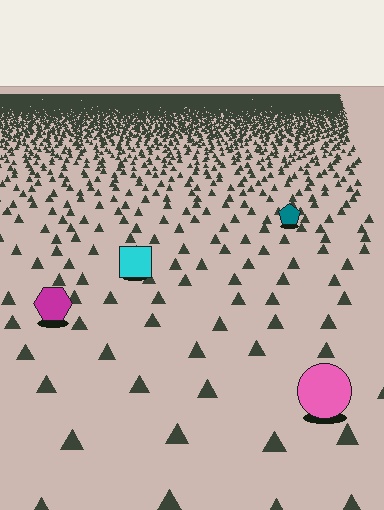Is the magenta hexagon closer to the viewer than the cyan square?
Yes. The magenta hexagon is closer — you can tell from the texture gradient: the ground texture is coarser near it.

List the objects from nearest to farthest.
From nearest to farthest: the pink circle, the magenta hexagon, the cyan square, the teal pentagon.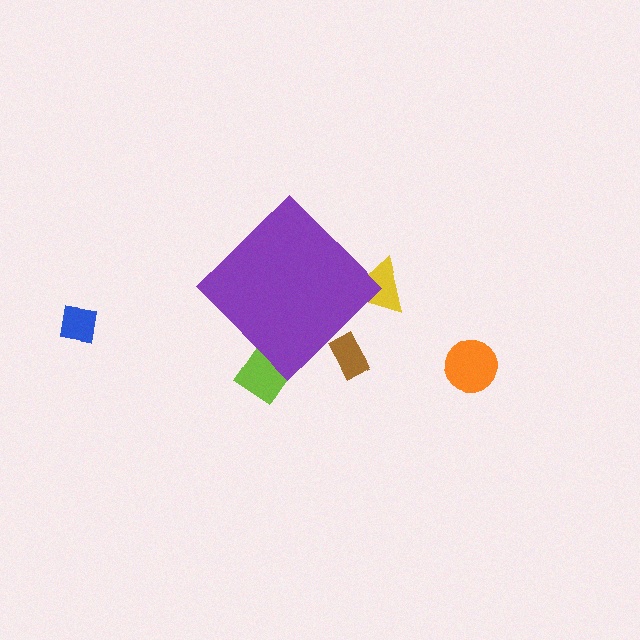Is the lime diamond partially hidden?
Yes, the lime diamond is partially hidden behind the purple diamond.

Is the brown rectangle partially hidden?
Yes, the brown rectangle is partially hidden behind the purple diamond.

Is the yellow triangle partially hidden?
Yes, the yellow triangle is partially hidden behind the purple diamond.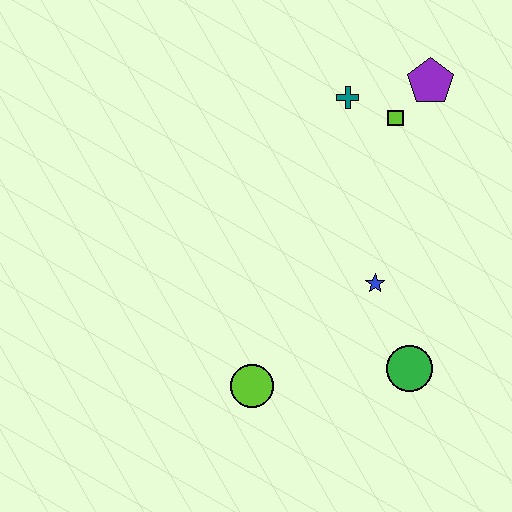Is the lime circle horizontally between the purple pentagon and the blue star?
No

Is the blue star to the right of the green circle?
No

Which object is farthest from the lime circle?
The purple pentagon is farthest from the lime circle.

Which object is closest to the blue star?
The green circle is closest to the blue star.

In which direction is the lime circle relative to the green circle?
The lime circle is to the left of the green circle.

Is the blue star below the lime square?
Yes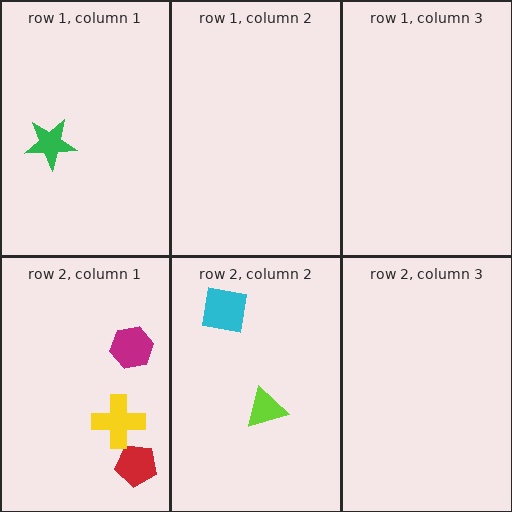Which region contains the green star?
The row 1, column 1 region.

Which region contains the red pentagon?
The row 2, column 1 region.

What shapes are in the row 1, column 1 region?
The green star.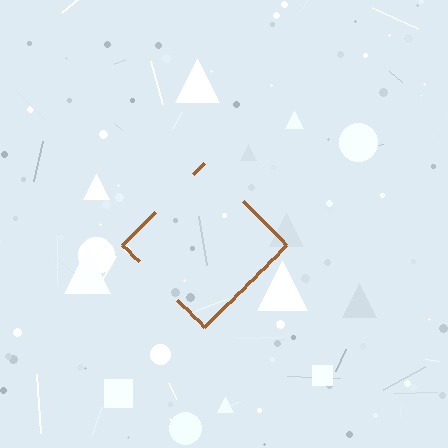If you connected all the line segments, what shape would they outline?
They would outline a diamond.